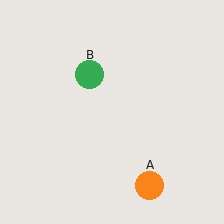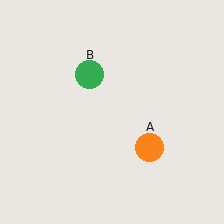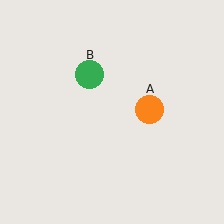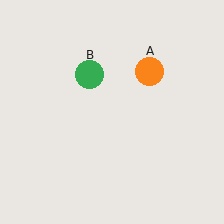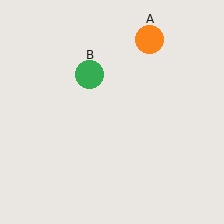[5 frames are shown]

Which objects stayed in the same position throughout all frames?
Green circle (object B) remained stationary.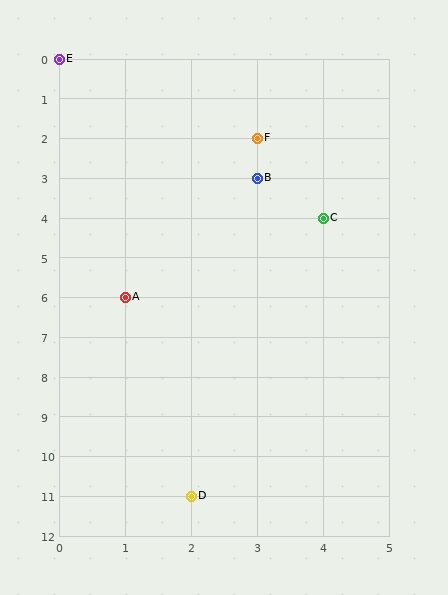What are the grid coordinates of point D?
Point D is at grid coordinates (2, 11).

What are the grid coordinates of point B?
Point B is at grid coordinates (3, 3).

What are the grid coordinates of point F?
Point F is at grid coordinates (3, 2).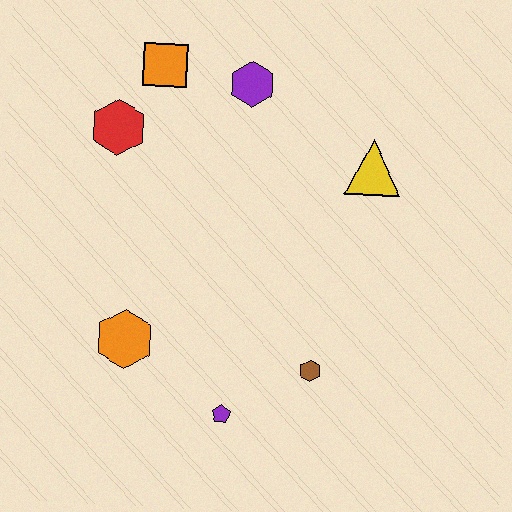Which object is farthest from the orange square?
The purple pentagon is farthest from the orange square.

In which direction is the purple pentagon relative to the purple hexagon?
The purple pentagon is below the purple hexagon.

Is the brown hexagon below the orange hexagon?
Yes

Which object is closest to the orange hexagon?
The purple pentagon is closest to the orange hexagon.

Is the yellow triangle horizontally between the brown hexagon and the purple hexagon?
No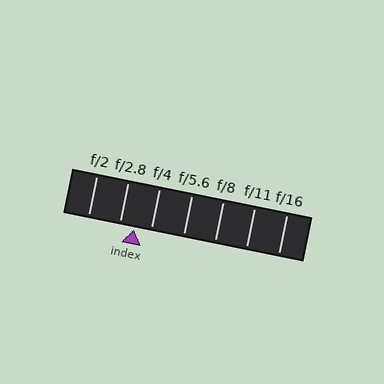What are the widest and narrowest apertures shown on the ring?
The widest aperture shown is f/2 and the narrowest is f/16.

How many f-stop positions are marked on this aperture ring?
There are 7 f-stop positions marked.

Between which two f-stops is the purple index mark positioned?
The index mark is between f/2.8 and f/4.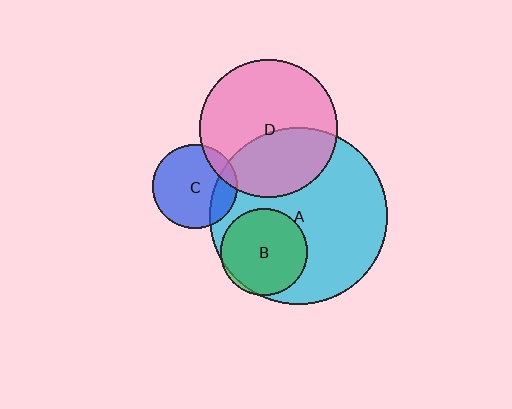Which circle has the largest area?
Circle A (cyan).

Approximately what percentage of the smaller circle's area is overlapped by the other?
Approximately 95%.